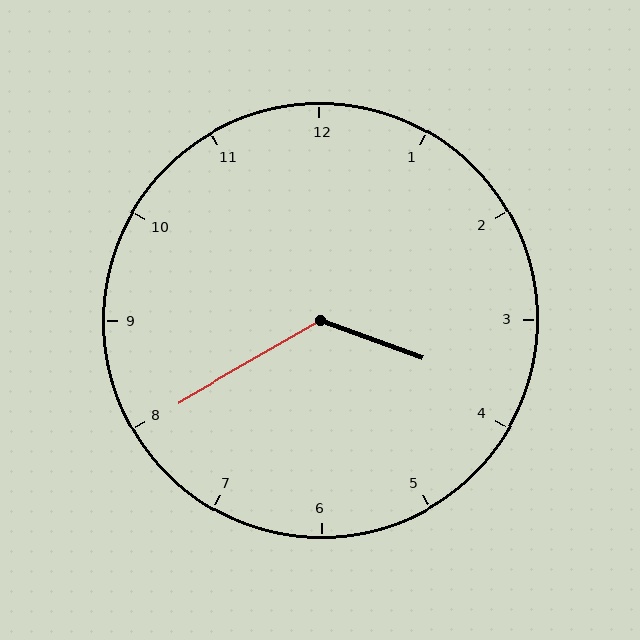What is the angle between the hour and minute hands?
Approximately 130 degrees.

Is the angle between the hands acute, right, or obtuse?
It is obtuse.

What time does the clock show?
3:40.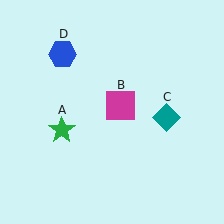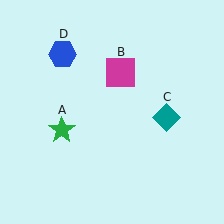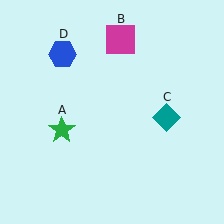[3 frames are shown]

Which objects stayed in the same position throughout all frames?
Green star (object A) and teal diamond (object C) and blue hexagon (object D) remained stationary.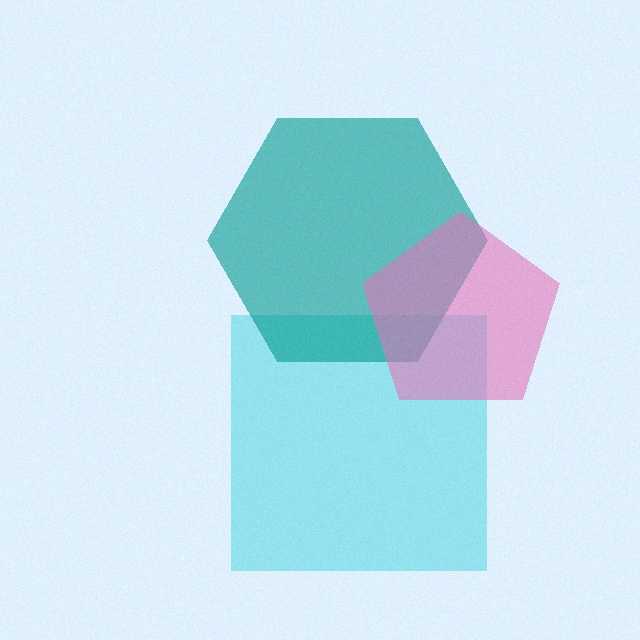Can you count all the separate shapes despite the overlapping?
Yes, there are 3 separate shapes.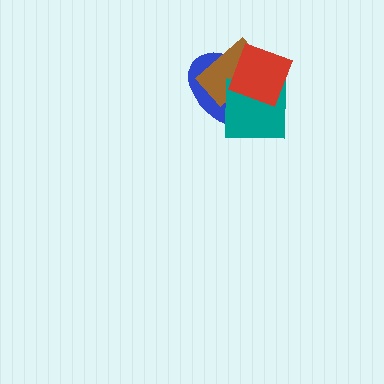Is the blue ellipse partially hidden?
Yes, it is partially covered by another shape.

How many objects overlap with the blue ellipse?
3 objects overlap with the blue ellipse.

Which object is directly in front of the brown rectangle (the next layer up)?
The teal square is directly in front of the brown rectangle.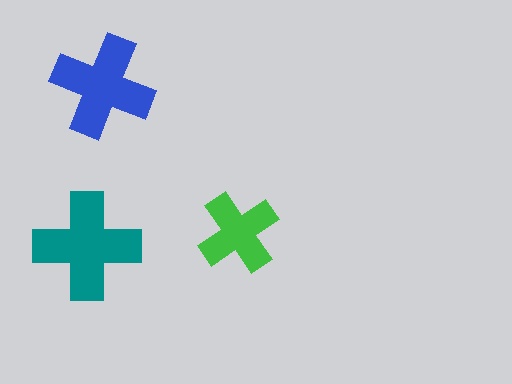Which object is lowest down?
The teal cross is bottommost.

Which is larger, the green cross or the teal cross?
The teal one.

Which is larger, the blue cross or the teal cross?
The teal one.